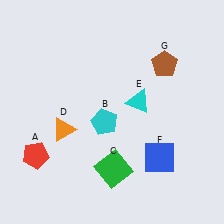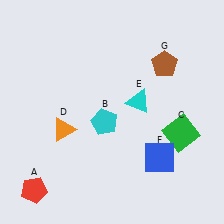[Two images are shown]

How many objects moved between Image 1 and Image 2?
2 objects moved between the two images.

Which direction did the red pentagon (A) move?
The red pentagon (A) moved down.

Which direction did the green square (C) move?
The green square (C) moved right.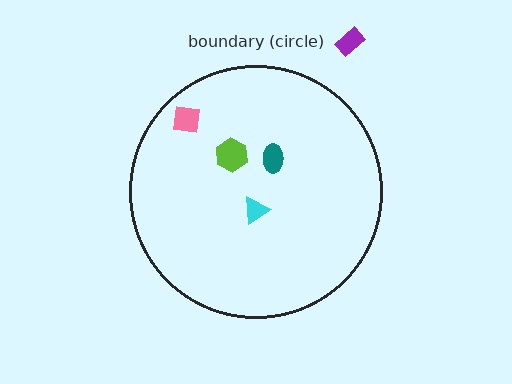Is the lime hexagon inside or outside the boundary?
Inside.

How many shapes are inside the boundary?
4 inside, 1 outside.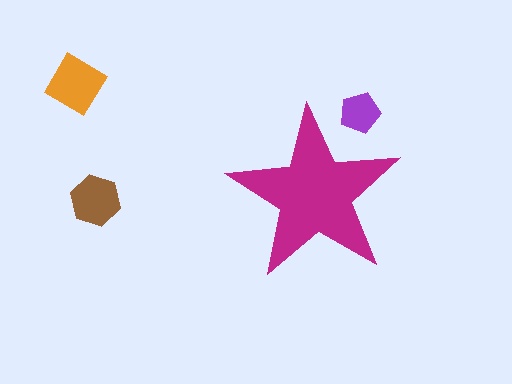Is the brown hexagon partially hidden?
No, the brown hexagon is fully visible.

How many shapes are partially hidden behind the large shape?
1 shape is partially hidden.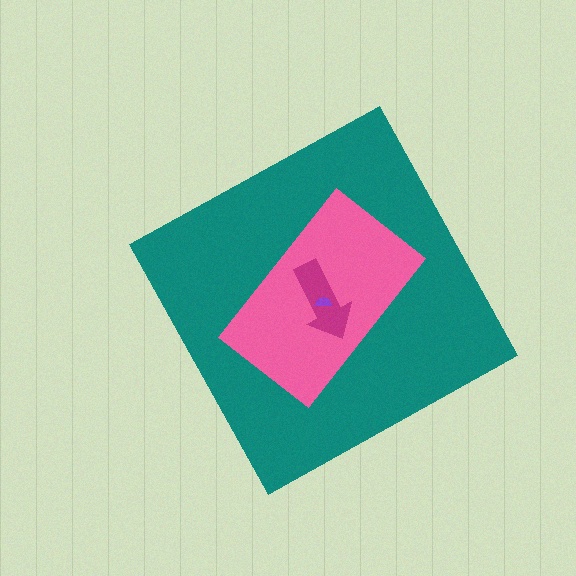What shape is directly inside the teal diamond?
The pink rectangle.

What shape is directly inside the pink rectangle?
The magenta arrow.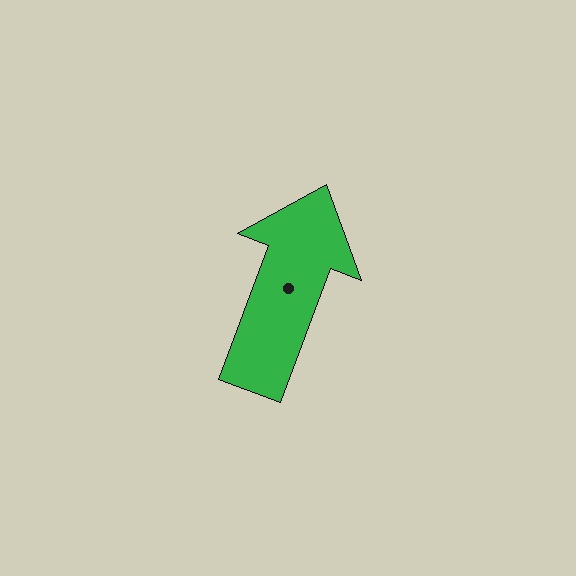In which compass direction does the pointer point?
North.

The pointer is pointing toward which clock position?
Roughly 1 o'clock.